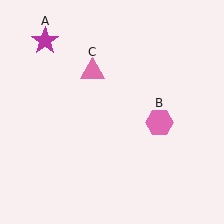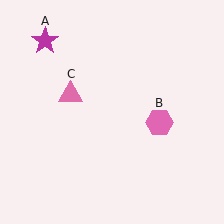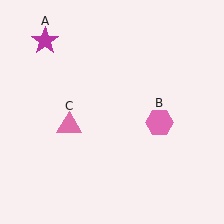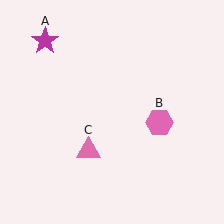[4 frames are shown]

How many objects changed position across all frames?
1 object changed position: pink triangle (object C).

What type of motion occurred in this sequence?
The pink triangle (object C) rotated counterclockwise around the center of the scene.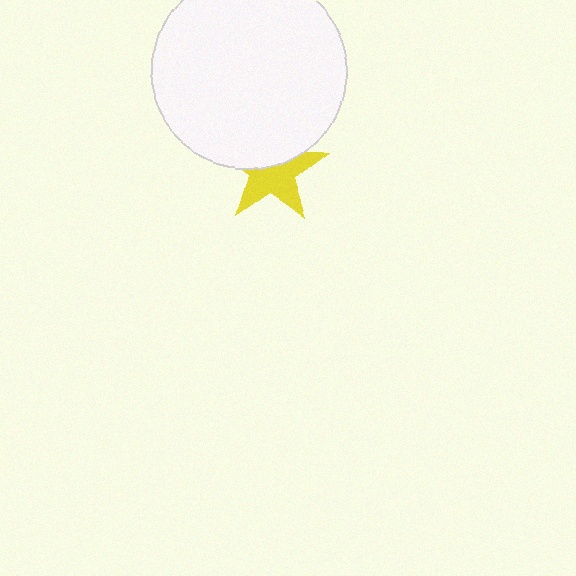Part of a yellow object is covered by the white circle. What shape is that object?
It is a star.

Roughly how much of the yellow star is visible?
About half of it is visible (roughly 58%).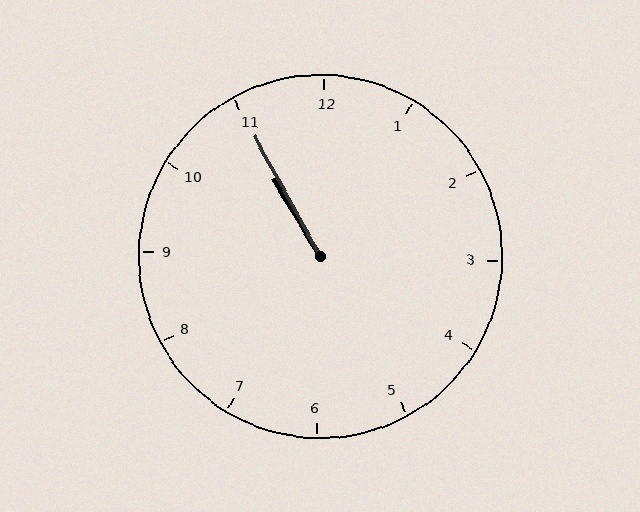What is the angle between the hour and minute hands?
Approximately 2 degrees.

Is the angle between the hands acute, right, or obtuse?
It is acute.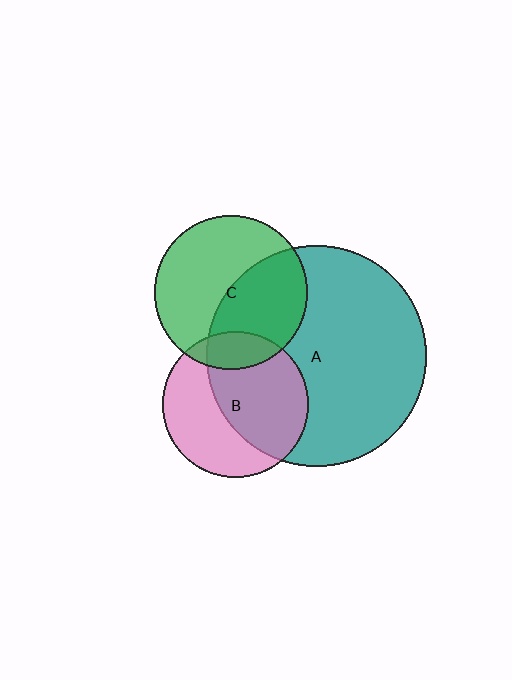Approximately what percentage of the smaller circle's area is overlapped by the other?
Approximately 15%.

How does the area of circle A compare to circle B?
Approximately 2.3 times.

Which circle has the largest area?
Circle A (teal).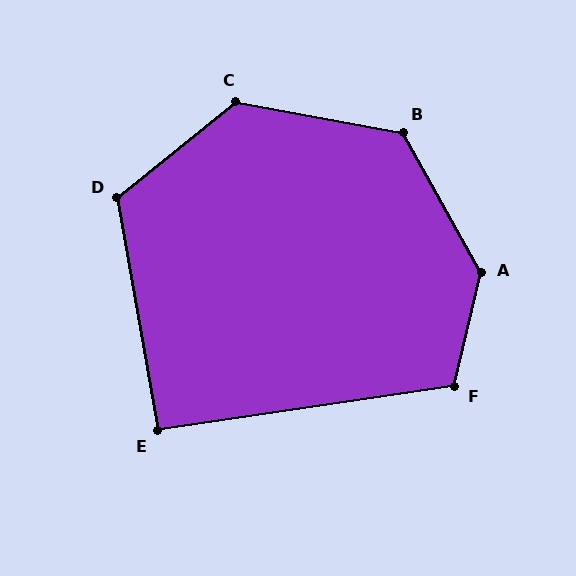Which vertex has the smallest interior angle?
E, at approximately 91 degrees.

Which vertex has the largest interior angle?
A, at approximately 138 degrees.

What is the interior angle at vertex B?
Approximately 129 degrees (obtuse).